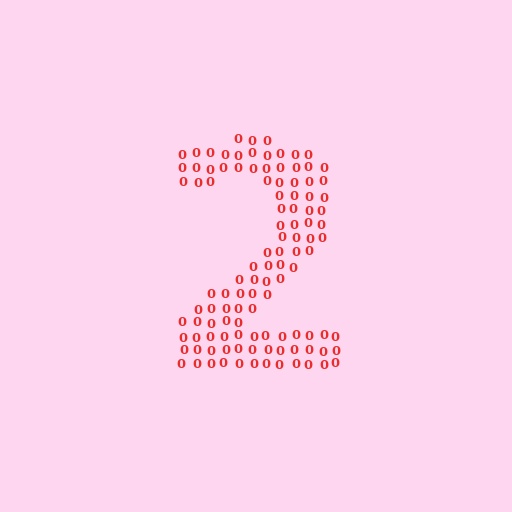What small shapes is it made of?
It is made of small digit 0's.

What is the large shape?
The large shape is the digit 2.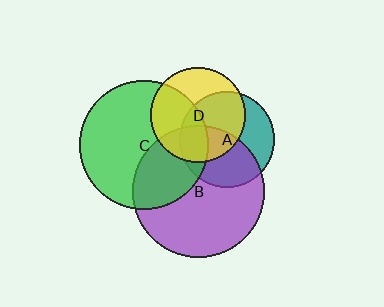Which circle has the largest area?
Circle B (purple).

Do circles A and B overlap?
Yes.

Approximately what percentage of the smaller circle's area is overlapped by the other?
Approximately 50%.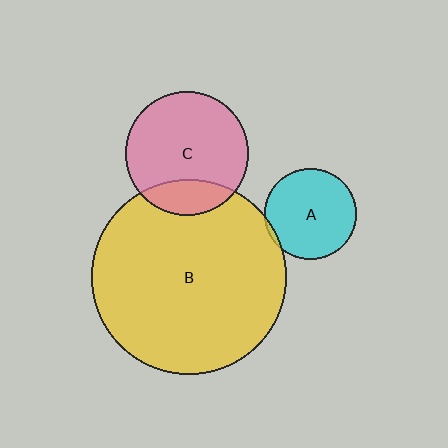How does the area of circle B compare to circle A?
Approximately 4.6 times.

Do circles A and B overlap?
Yes.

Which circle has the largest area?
Circle B (yellow).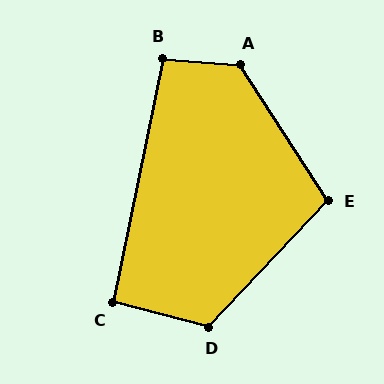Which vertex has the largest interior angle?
A, at approximately 127 degrees.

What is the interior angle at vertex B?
Approximately 97 degrees (obtuse).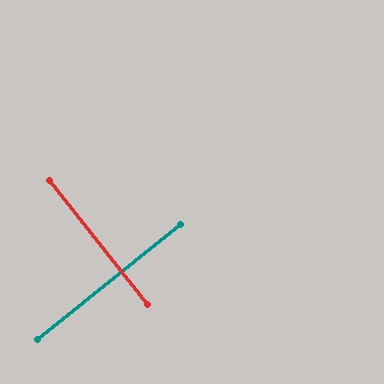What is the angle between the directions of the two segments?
Approximately 89 degrees.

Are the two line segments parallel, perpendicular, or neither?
Perpendicular — they meet at approximately 89°.